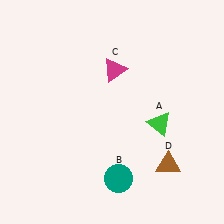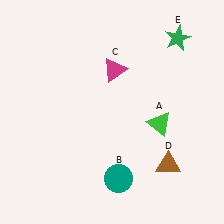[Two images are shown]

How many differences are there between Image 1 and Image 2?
There is 1 difference between the two images.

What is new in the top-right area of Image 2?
A green star (E) was added in the top-right area of Image 2.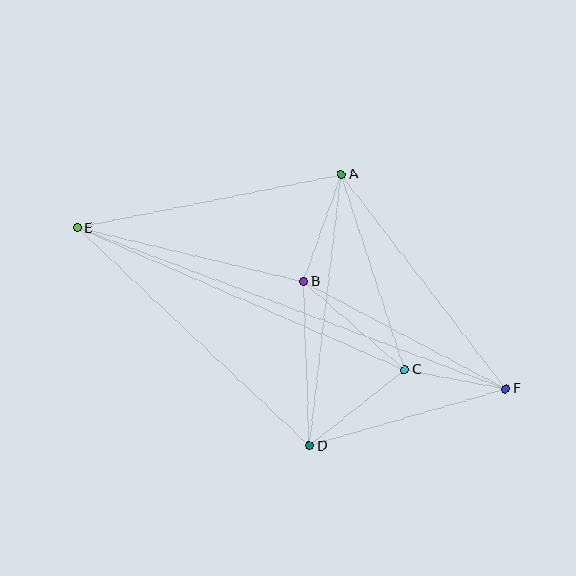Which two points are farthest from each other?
Points E and F are farthest from each other.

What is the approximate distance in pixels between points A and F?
The distance between A and F is approximately 270 pixels.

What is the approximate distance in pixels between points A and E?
The distance between A and E is approximately 269 pixels.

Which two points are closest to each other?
Points C and F are closest to each other.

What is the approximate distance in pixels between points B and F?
The distance between B and F is approximately 229 pixels.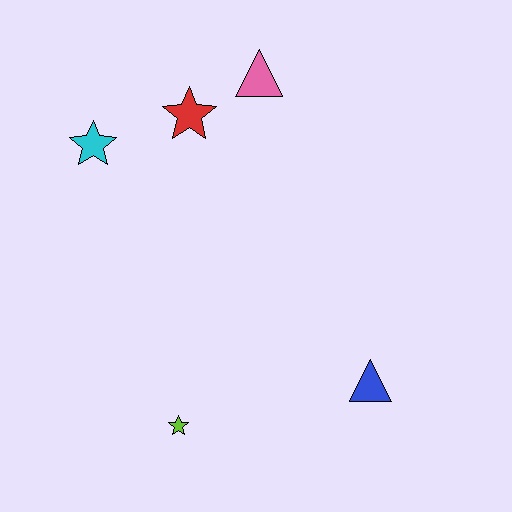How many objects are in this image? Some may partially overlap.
There are 5 objects.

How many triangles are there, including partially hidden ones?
There are 2 triangles.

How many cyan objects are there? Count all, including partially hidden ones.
There is 1 cyan object.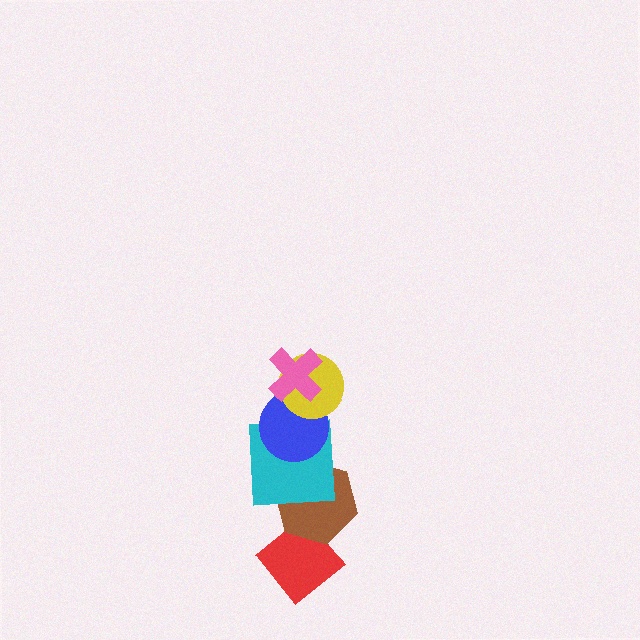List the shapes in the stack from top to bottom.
From top to bottom: the pink cross, the yellow circle, the blue circle, the cyan square, the brown hexagon, the red diamond.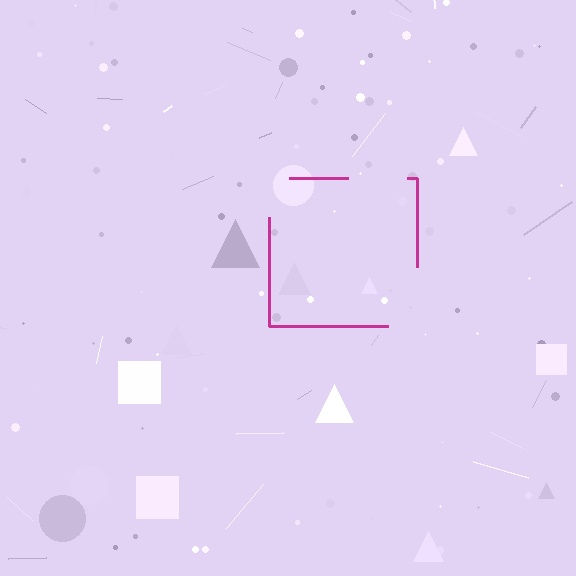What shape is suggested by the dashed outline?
The dashed outline suggests a square.